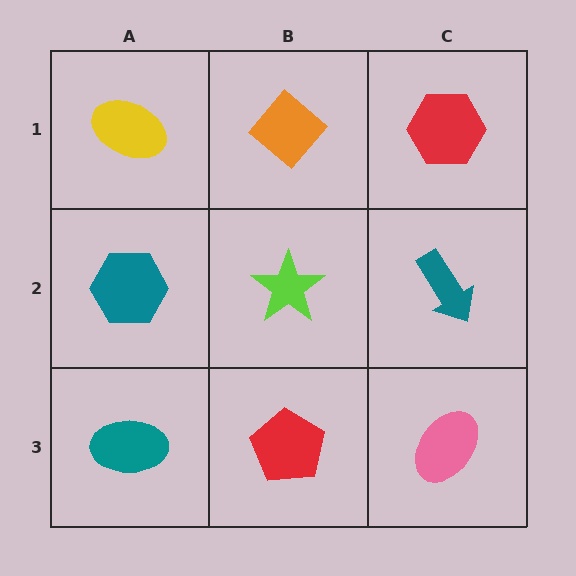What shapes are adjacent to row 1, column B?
A lime star (row 2, column B), a yellow ellipse (row 1, column A), a red hexagon (row 1, column C).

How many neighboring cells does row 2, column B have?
4.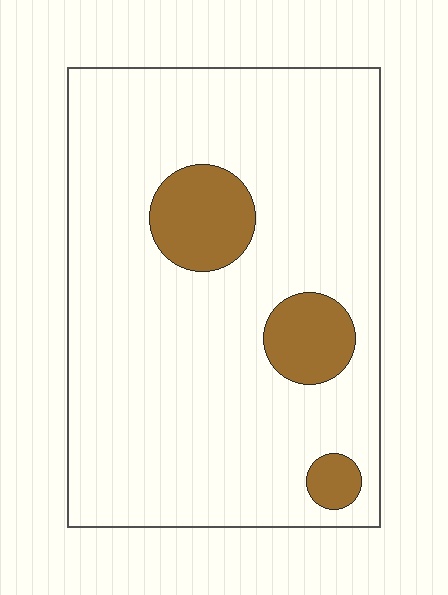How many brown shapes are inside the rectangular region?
3.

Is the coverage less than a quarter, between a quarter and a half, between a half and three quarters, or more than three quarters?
Less than a quarter.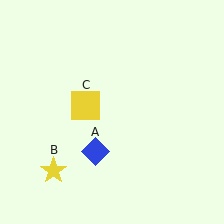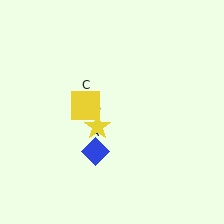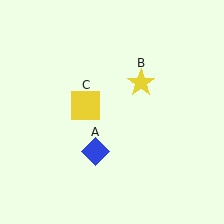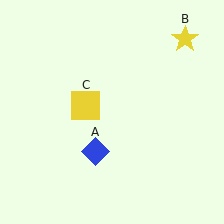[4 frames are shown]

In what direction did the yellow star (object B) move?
The yellow star (object B) moved up and to the right.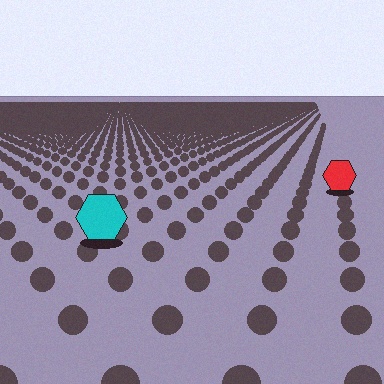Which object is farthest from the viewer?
The red hexagon is farthest from the viewer. It appears smaller and the ground texture around it is denser.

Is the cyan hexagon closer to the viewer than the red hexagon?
Yes. The cyan hexagon is closer — you can tell from the texture gradient: the ground texture is coarser near it.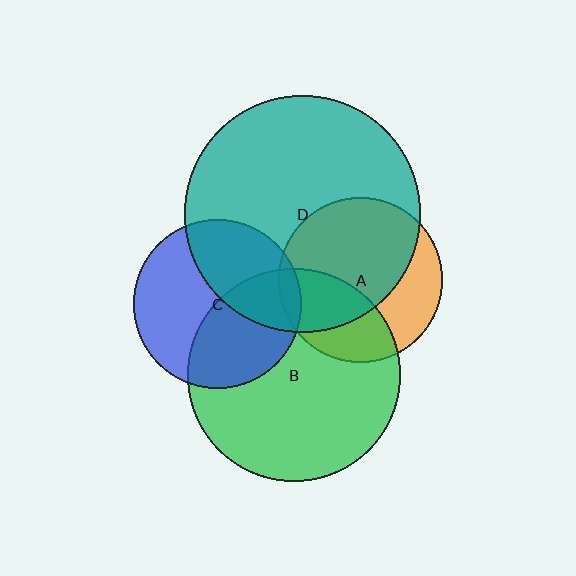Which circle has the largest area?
Circle D (teal).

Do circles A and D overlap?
Yes.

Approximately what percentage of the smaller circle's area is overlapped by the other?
Approximately 65%.